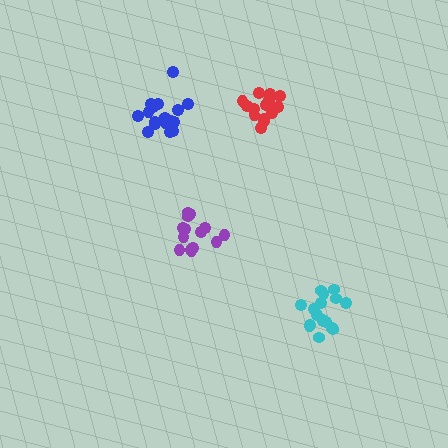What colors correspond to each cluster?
The clusters are colored: blue, cyan, purple, red.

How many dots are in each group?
Group 1: 19 dots, Group 2: 18 dots, Group 3: 14 dots, Group 4: 16 dots (67 total).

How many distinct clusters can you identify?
There are 4 distinct clusters.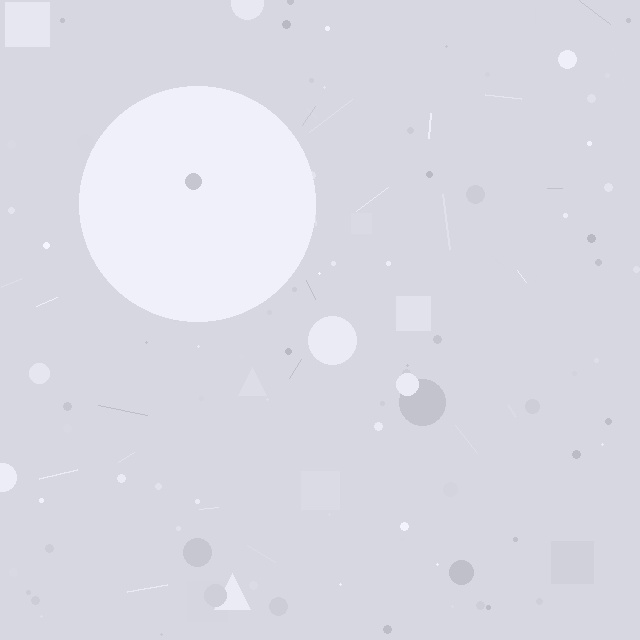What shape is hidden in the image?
A circle is hidden in the image.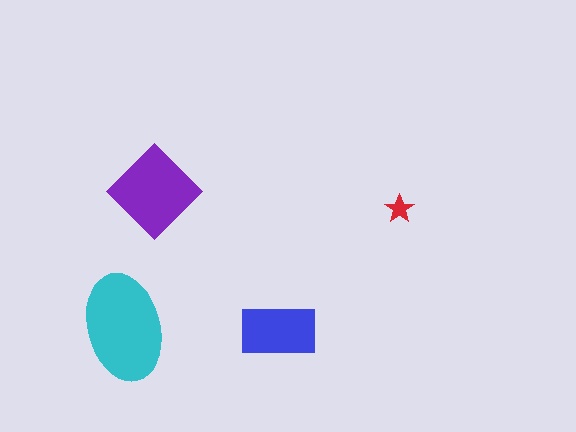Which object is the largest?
The cyan ellipse.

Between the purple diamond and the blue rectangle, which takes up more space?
The purple diamond.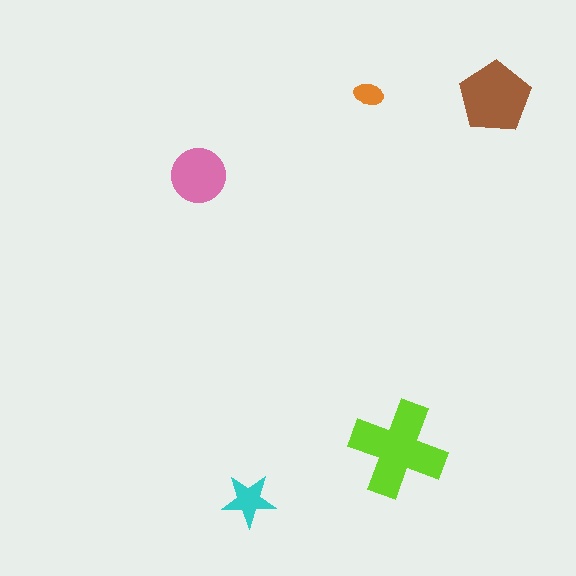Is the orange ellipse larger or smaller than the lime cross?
Smaller.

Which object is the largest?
The lime cross.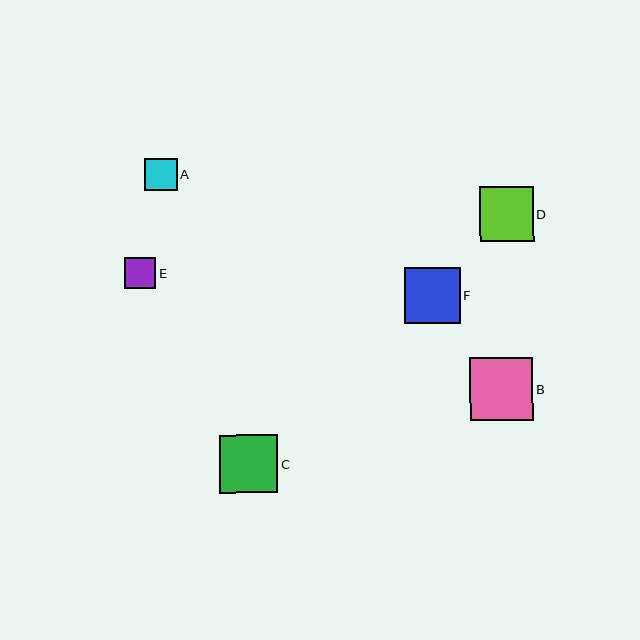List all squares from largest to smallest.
From largest to smallest: B, C, F, D, A, E.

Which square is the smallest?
Square E is the smallest with a size of approximately 31 pixels.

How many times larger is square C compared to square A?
Square C is approximately 1.8 times the size of square A.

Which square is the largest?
Square B is the largest with a size of approximately 63 pixels.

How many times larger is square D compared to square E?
Square D is approximately 1.7 times the size of square E.